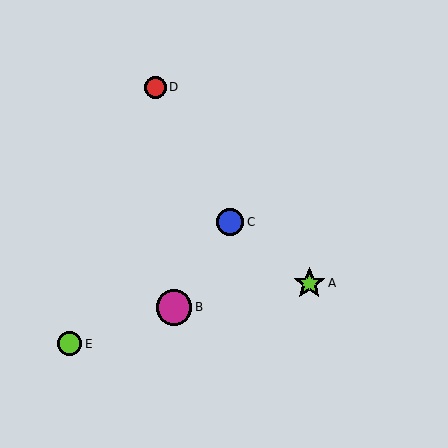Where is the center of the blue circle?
The center of the blue circle is at (230, 222).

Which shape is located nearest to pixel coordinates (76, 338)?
The lime circle (labeled E) at (70, 344) is nearest to that location.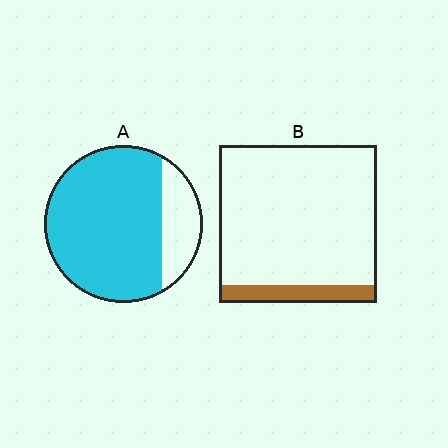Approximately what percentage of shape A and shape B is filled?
A is approximately 80% and B is approximately 10%.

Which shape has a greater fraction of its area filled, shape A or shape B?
Shape A.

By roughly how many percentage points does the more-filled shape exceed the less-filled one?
By roughly 70 percentage points (A over B).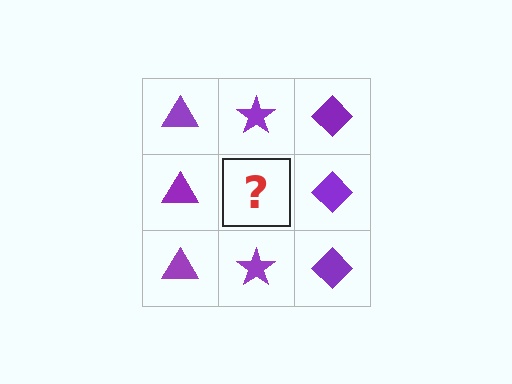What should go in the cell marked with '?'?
The missing cell should contain a purple star.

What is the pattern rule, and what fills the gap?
The rule is that each column has a consistent shape. The gap should be filled with a purple star.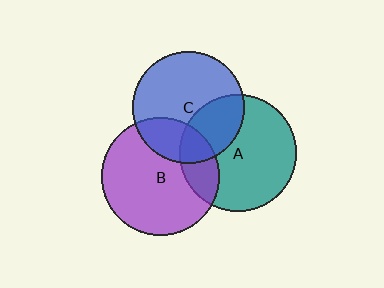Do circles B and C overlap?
Yes.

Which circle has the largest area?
Circle B (purple).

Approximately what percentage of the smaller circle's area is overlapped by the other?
Approximately 25%.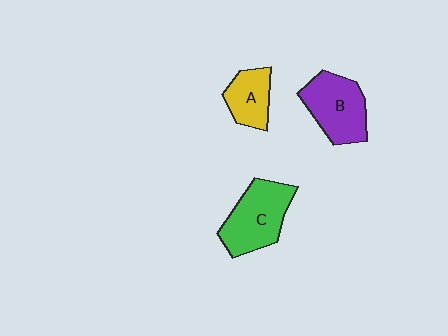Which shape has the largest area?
Shape C (green).